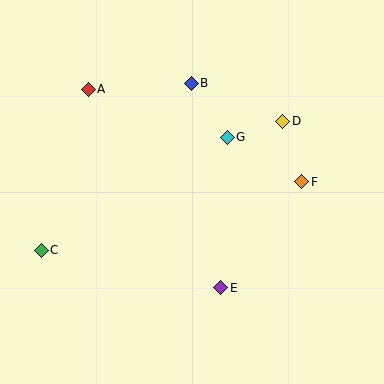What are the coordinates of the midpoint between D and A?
The midpoint between D and A is at (185, 105).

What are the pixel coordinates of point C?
Point C is at (41, 250).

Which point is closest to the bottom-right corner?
Point E is closest to the bottom-right corner.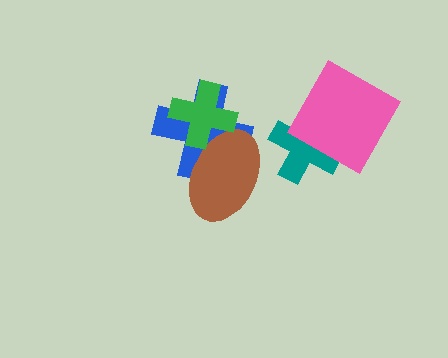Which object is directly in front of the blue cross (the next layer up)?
The brown ellipse is directly in front of the blue cross.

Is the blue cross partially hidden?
Yes, it is partially covered by another shape.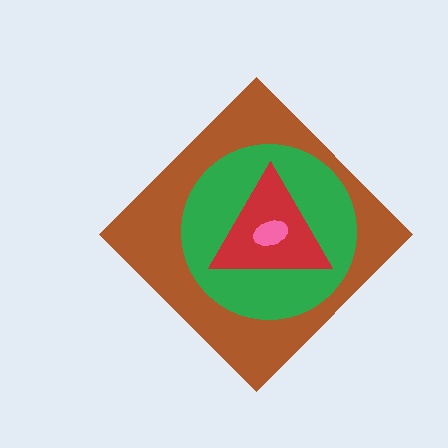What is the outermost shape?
The brown diamond.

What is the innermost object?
The pink ellipse.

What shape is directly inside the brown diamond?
The green circle.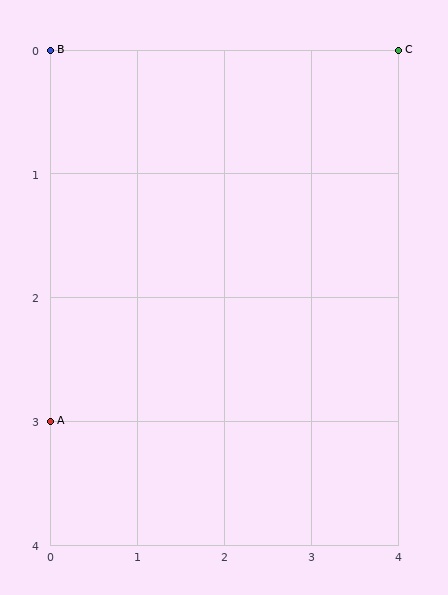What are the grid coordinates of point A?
Point A is at grid coordinates (0, 3).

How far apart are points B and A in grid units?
Points B and A are 3 rows apart.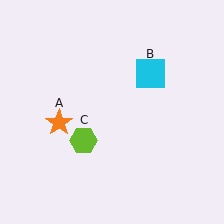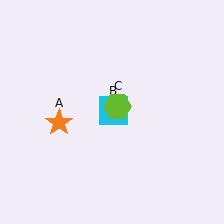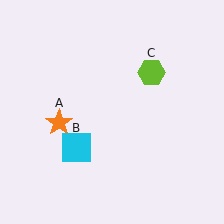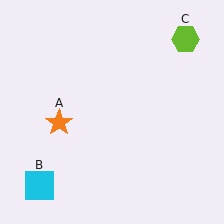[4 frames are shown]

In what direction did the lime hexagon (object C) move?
The lime hexagon (object C) moved up and to the right.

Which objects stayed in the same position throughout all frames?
Orange star (object A) remained stationary.